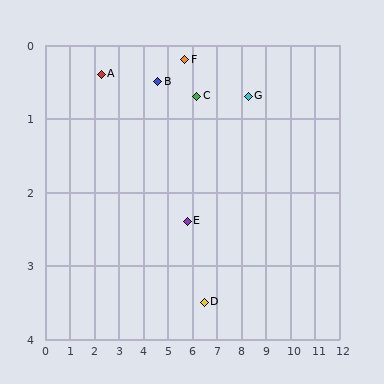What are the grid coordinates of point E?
Point E is at approximately (5.8, 2.4).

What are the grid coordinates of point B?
Point B is at approximately (4.6, 0.5).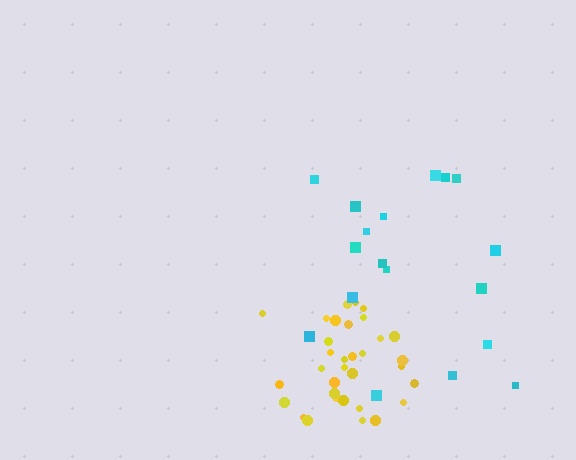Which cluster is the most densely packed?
Yellow.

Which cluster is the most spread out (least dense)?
Cyan.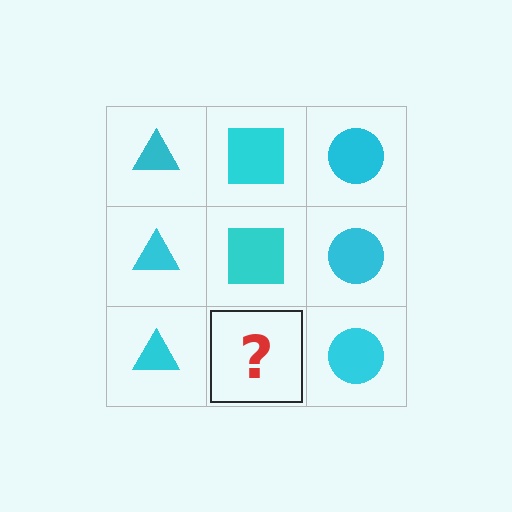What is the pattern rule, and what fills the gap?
The rule is that each column has a consistent shape. The gap should be filled with a cyan square.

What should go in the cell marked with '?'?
The missing cell should contain a cyan square.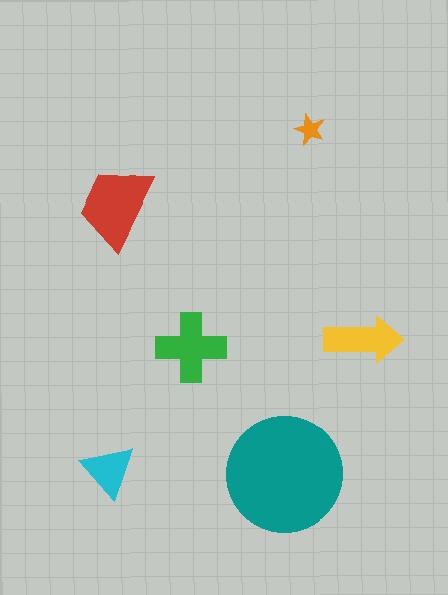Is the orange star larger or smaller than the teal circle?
Smaller.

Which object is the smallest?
The orange star.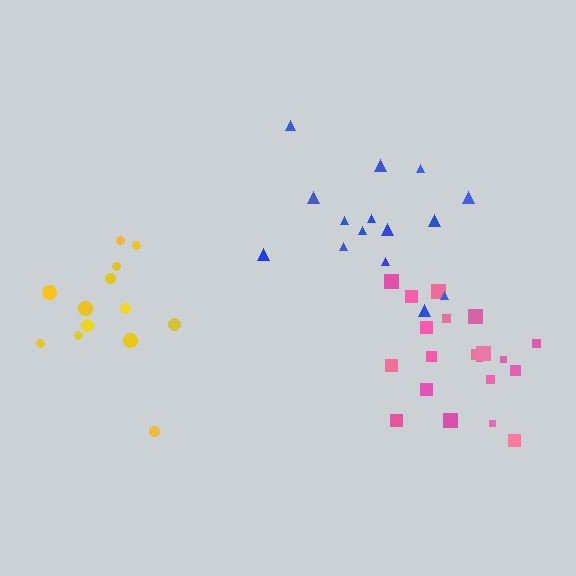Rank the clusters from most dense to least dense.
pink, yellow, blue.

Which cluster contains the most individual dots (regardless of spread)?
Pink (20).